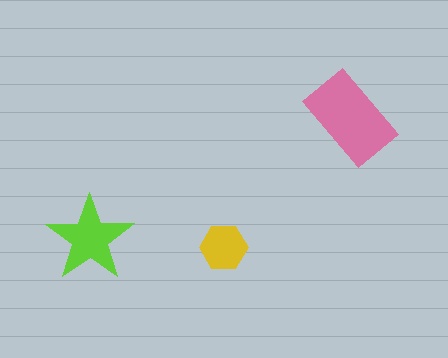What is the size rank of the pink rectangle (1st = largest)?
1st.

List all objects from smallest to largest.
The yellow hexagon, the lime star, the pink rectangle.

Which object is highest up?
The pink rectangle is topmost.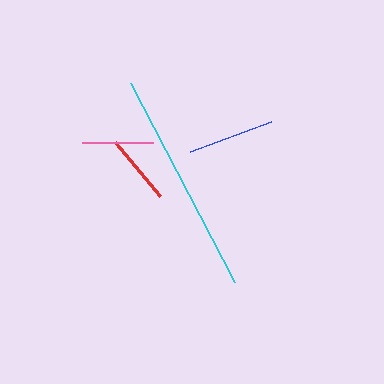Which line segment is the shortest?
The red line is the shortest at approximately 71 pixels.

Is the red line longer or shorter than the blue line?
The blue line is longer than the red line.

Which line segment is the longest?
The cyan line is the longest at approximately 225 pixels.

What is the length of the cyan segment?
The cyan segment is approximately 225 pixels long.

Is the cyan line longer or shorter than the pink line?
The cyan line is longer than the pink line.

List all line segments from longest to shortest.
From longest to shortest: cyan, blue, pink, red.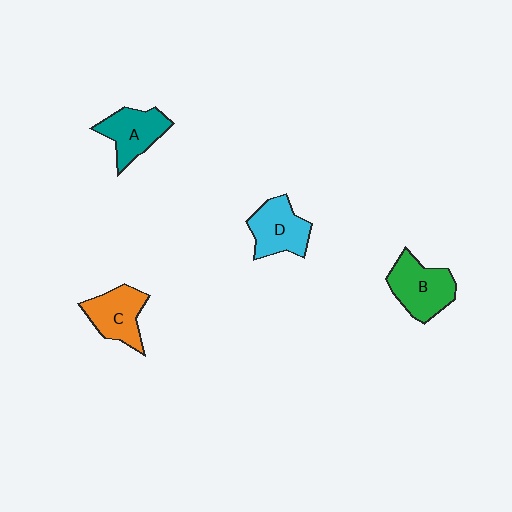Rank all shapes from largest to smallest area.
From largest to smallest: B (green), D (cyan), C (orange), A (teal).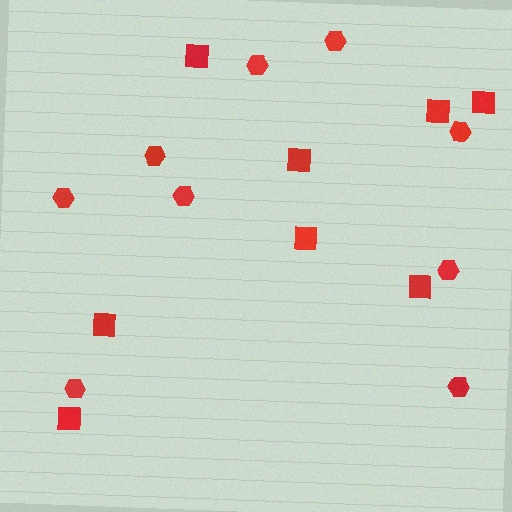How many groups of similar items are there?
There are 2 groups: one group of hexagons (9) and one group of squares (8).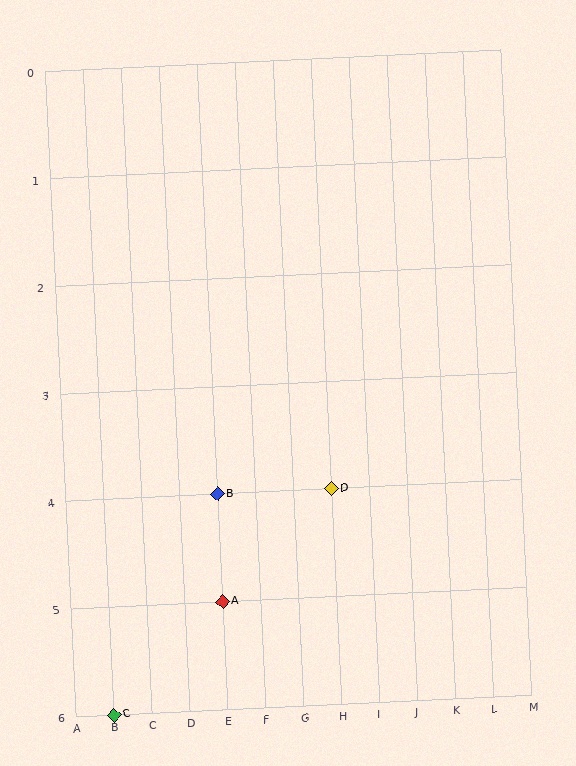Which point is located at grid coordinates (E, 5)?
Point A is at (E, 5).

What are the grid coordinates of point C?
Point C is at grid coordinates (B, 6).